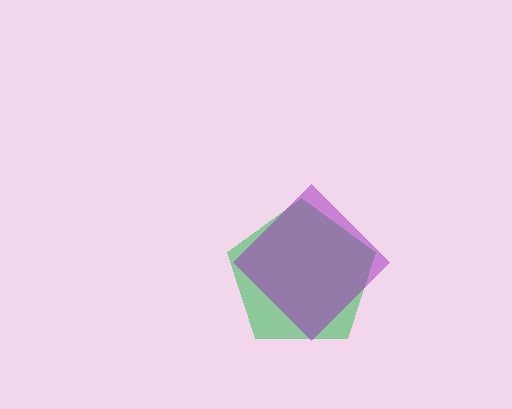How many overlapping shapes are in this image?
There are 2 overlapping shapes in the image.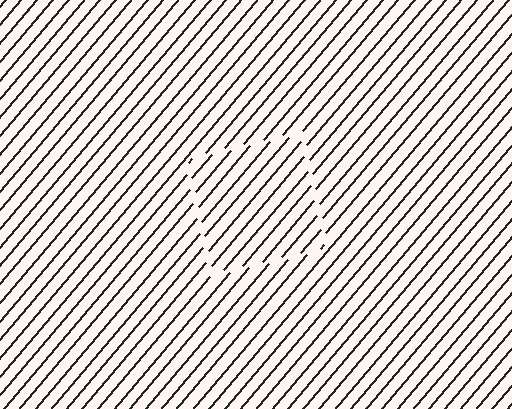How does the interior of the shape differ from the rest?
The interior of the shape contains the same grating, shifted by half a period — the contour is defined by the phase discontinuity where line-ends from the inner and outer gratings abut.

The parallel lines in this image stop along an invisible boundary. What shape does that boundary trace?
An illusory square. The interior of the shape contains the same grating, shifted by half a period — the contour is defined by the phase discontinuity where line-ends from the inner and outer gratings abut.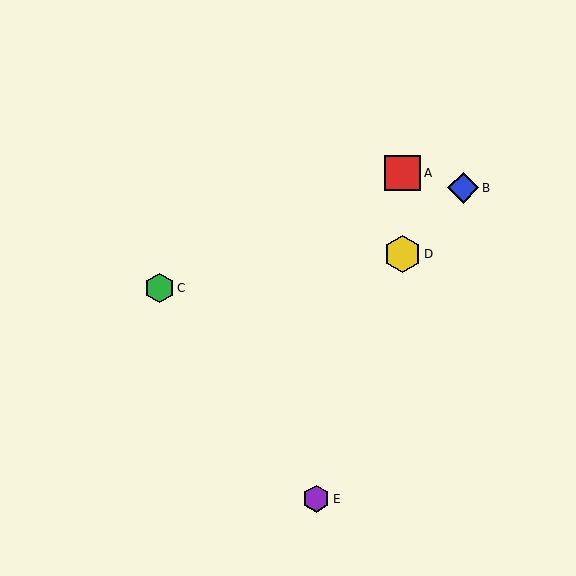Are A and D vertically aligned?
Yes, both are at x≈403.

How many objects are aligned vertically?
2 objects (A, D) are aligned vertically.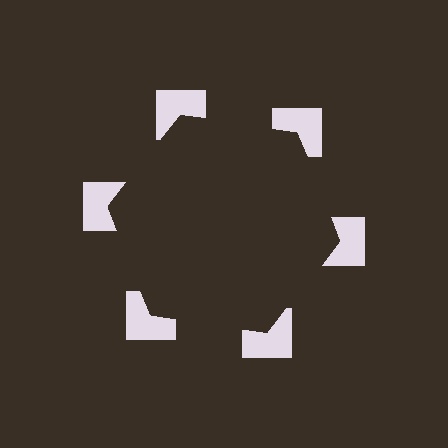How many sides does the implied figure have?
6 sides.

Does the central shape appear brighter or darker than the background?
It typically appears slightly darker than the background, even though no actual brightness change is drawn.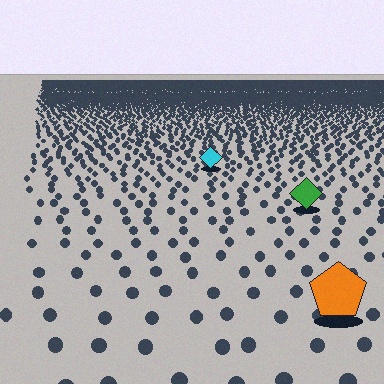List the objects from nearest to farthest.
From nearest to farthest: the orange pentagon, the green diamond, the cyan diamond.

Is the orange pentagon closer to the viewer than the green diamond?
Yes. The orange pentagon is closer — you can tell from the texture gradient: the ground texture is coarser near it.